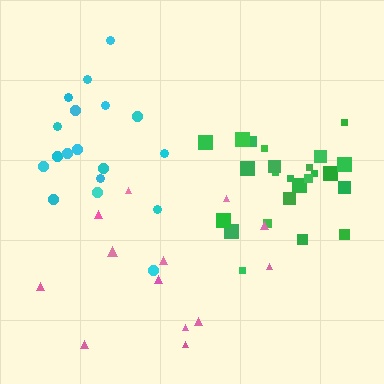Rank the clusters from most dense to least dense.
green, cyan, pink.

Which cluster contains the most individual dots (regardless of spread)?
Green (24).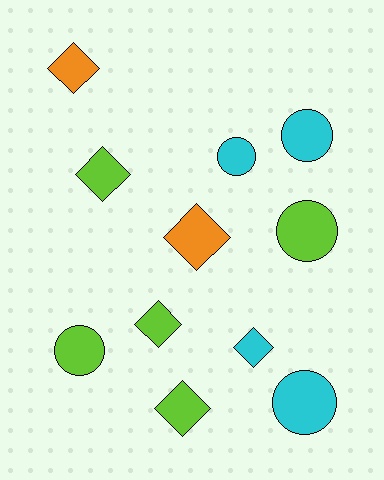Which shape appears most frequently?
Diamond, with 6 objects.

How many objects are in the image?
There are 11 objects.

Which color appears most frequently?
Lime, with 5 objects.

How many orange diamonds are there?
There are 2 orange diamonds.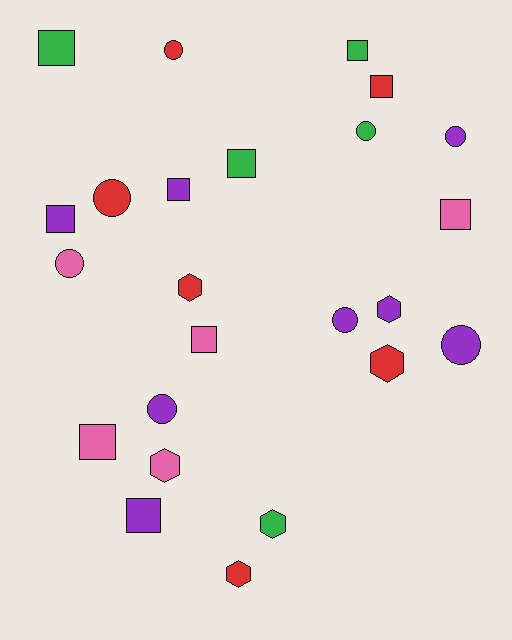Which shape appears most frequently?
Square, with 10 objects.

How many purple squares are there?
There are 3 purple squares.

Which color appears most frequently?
Purple, with 8 objects.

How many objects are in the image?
There are 24 objects.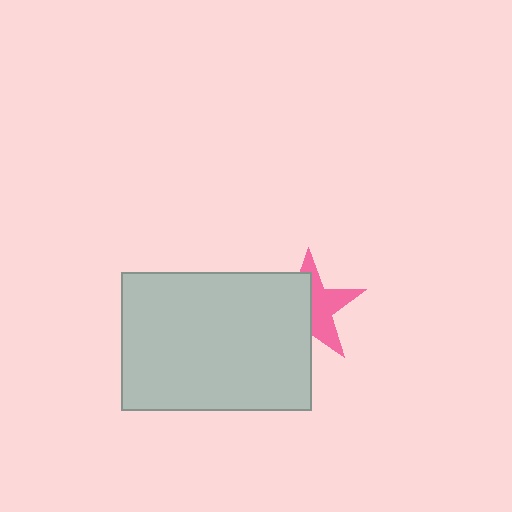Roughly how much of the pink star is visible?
About half of it is visible (roughly 49%).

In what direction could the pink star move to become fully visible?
The pink star could move right. That would shift it out from behind the light gray rectangle entirely.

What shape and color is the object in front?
The object in front is a light gray rectangle.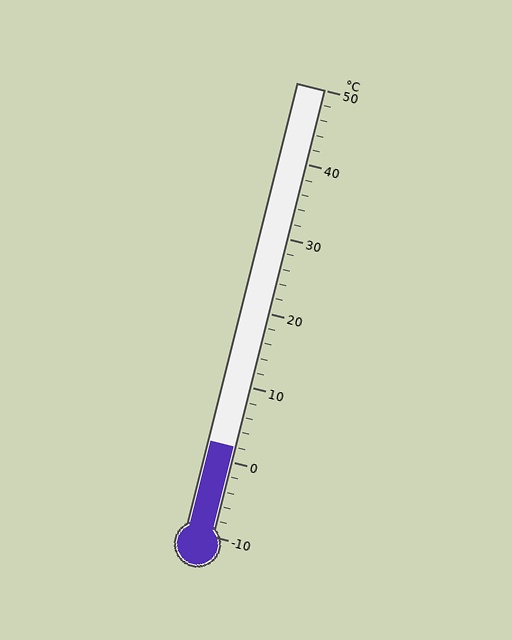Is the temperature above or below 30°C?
The temperature is below 30°C.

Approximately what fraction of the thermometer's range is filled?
The thermometer is filled to approximately 20% of its range.